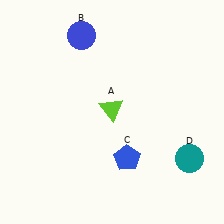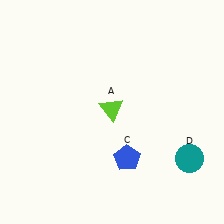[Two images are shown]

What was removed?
The blue circle (B) was removed in Image 2.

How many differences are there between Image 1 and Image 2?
There is 1 difference between the two images.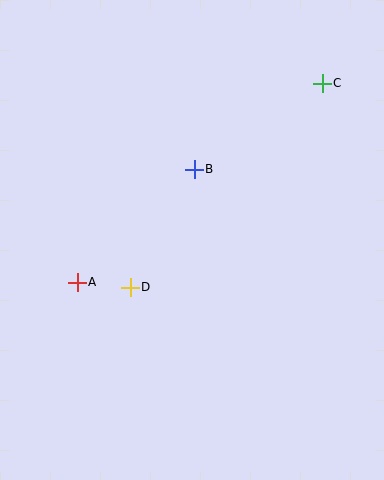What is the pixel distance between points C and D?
The distance between C and D is 280 pixels.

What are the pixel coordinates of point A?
Point A is at (77, 282).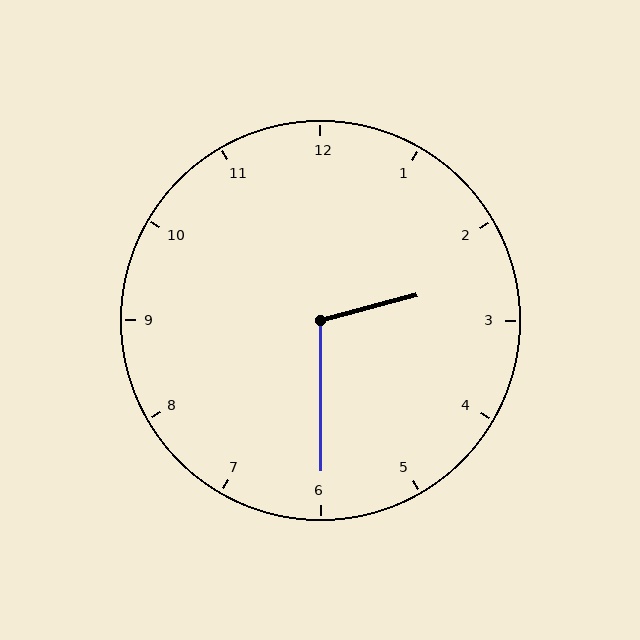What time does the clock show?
2:30.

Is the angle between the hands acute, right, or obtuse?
It is obtuse.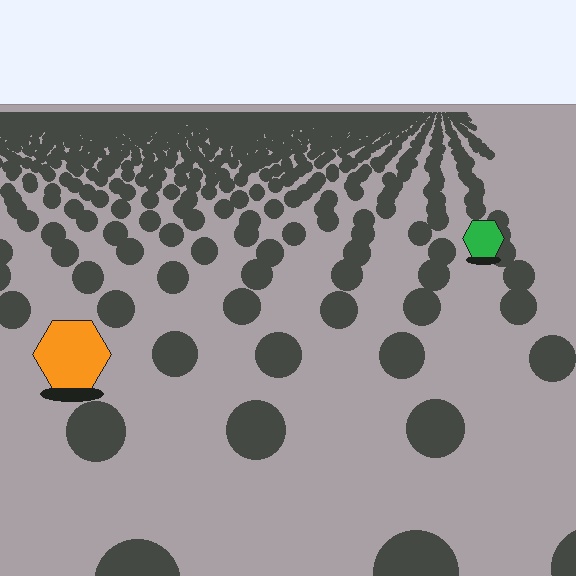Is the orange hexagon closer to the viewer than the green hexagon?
Yes. The orange hexagon is closer — you can tell from the texture gradient: the ground texture is coarser near it.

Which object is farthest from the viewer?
The green hexagon is farthest from the viewer. It appears smaller and the ground texture around it is denser.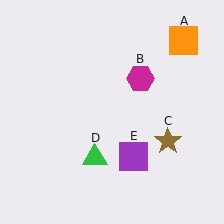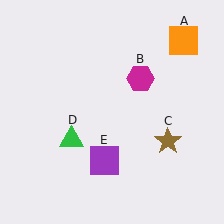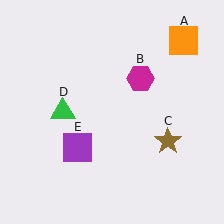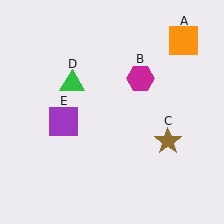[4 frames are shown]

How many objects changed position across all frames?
2 objects changed position: green triangle (object D), purple square (object E).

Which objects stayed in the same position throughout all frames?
Orange square (object A) and magenta hexagon (object B) and brown star (object C) remained stationary.